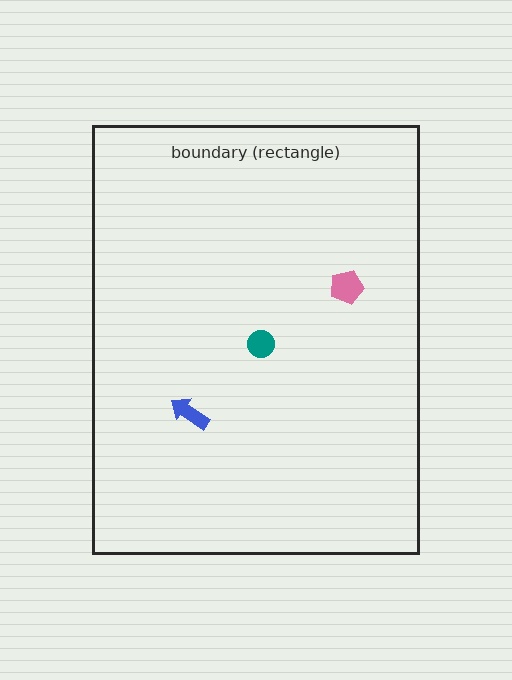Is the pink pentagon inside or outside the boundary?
Inside.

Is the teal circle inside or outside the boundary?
Inside.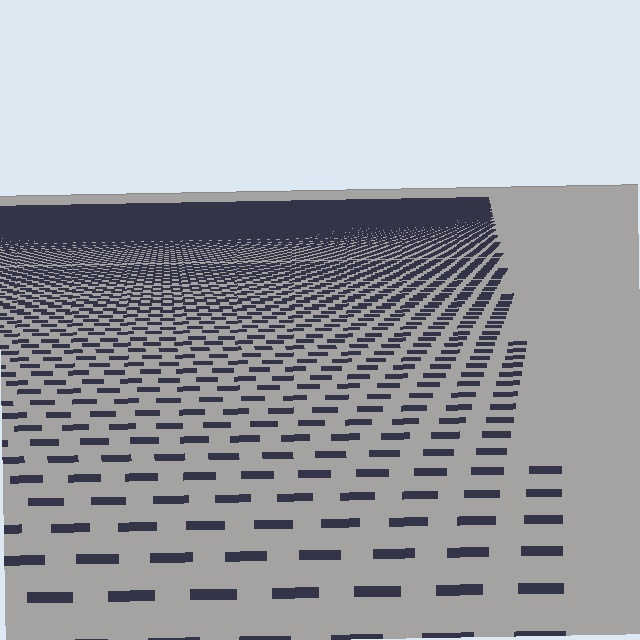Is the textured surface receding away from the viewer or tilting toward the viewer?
The surface is receding away from the viewer. Texture elements get smaller and denser toward the top.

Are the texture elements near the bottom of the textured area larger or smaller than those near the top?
Larger. Near the bottom, elements are closer to the viewer and appear at a bigger on-screen size.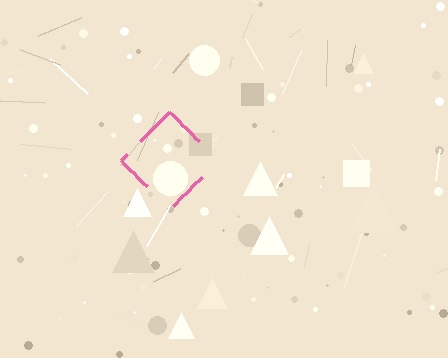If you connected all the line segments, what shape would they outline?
They would outline a diamond.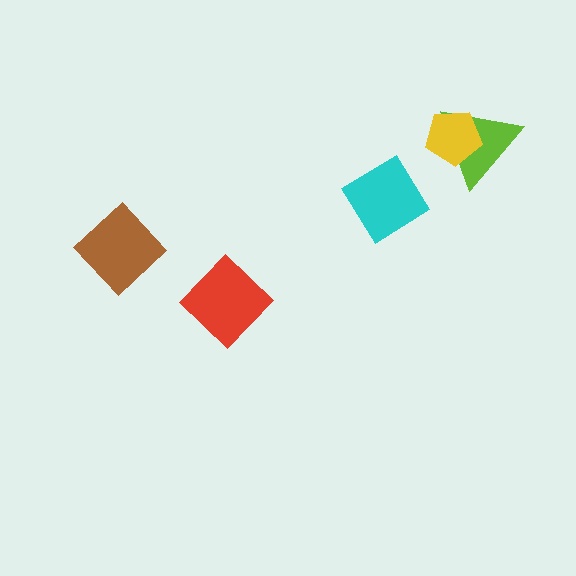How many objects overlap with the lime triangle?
1 object overlaps with the lime triangle.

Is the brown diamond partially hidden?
No, no other shape covers it.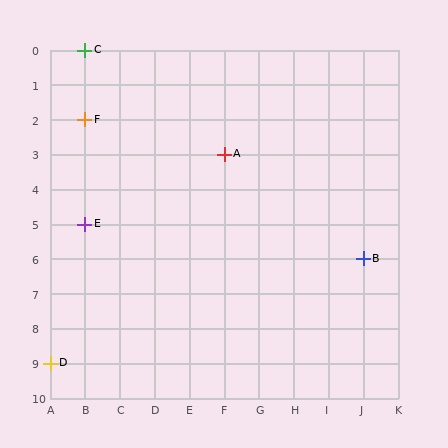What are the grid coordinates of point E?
Point E is at grid coordinates (B, 5).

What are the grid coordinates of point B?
Point B is at grid coordinates (J, 6).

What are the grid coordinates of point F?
Point F is at grid coordinates (B, 2).